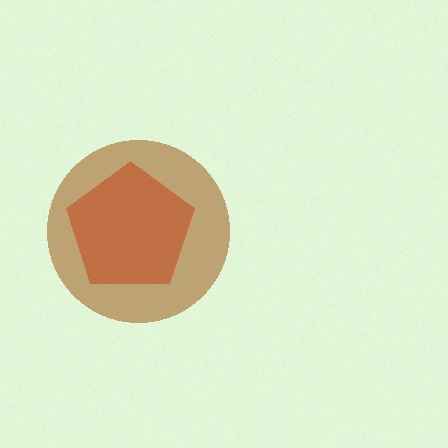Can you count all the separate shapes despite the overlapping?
Yes, there are 2 separate shapes.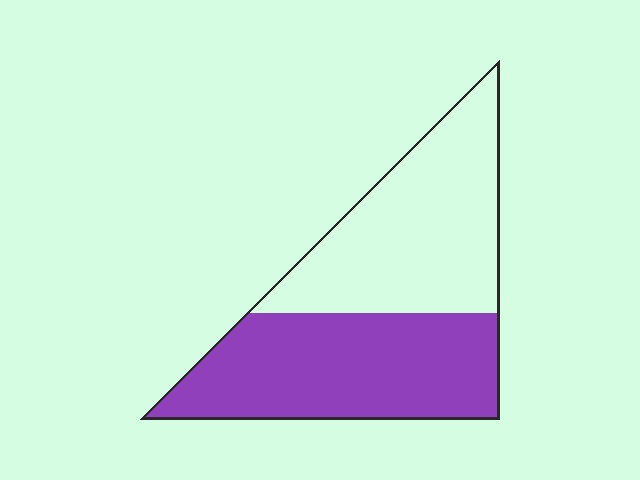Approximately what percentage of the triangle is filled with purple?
Approximately 50%.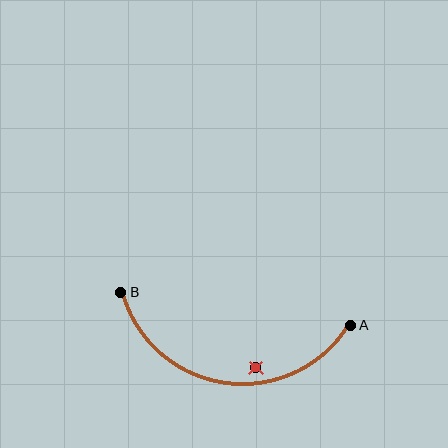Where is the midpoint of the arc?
The arc midpoint is the point on the curve farthest from the straight line joining A and B. It sits below that line.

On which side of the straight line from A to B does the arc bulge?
The arc bulges below the straight line connecting A and B.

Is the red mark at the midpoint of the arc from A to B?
No — the red mark does not lie on the arc at all. It sits slightly inside the curve.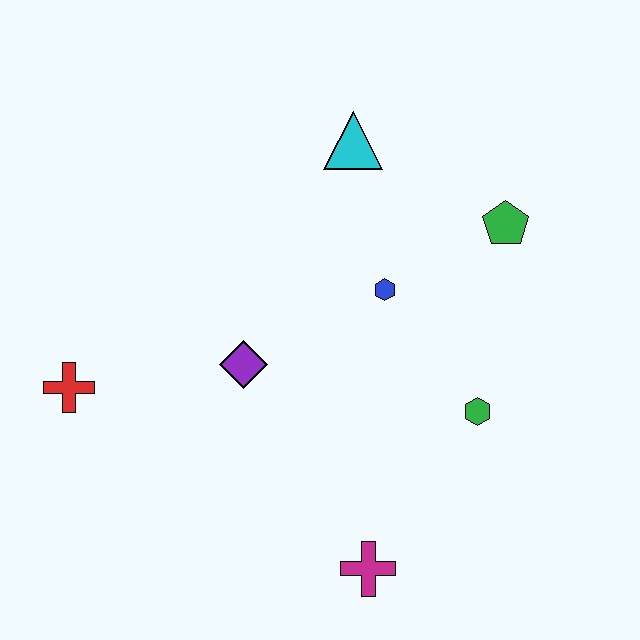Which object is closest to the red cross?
The purple diamond is closest to the red cross.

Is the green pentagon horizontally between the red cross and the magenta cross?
No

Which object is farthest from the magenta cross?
The cyan triangle is farthest from the magenta cross.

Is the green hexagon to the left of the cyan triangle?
No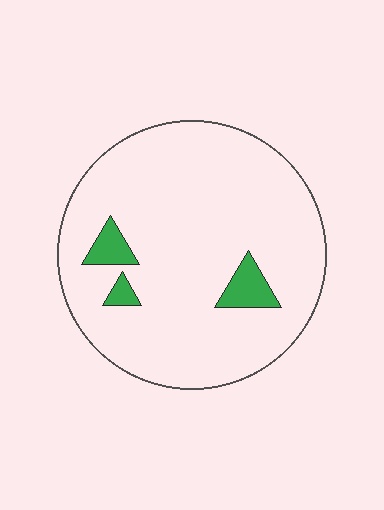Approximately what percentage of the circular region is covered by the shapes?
Approximately 5%.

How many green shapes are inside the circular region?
3.